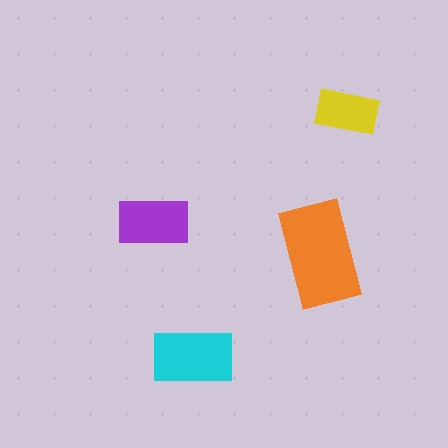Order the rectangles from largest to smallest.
the orange one, the cyan one, the purple one, the yellow one.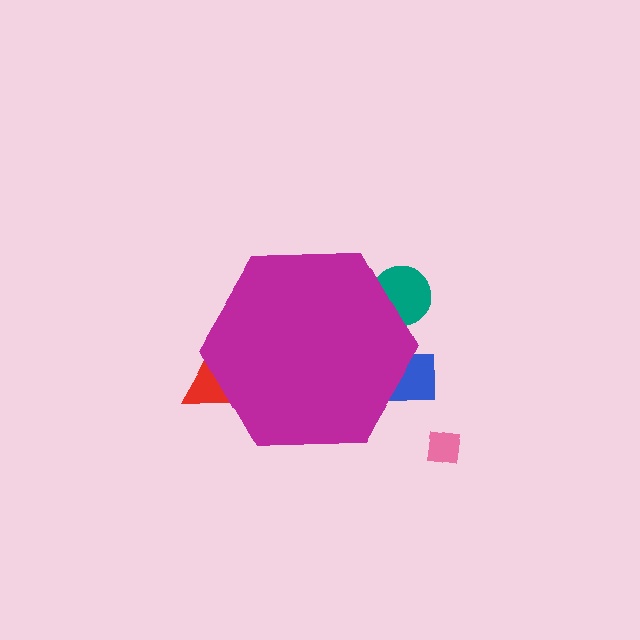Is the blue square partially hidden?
Yes, the blue square is partially hidden behind the magenta hexagon.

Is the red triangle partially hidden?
Yes, the red triangle is partially hidden behind the magenta hexagon.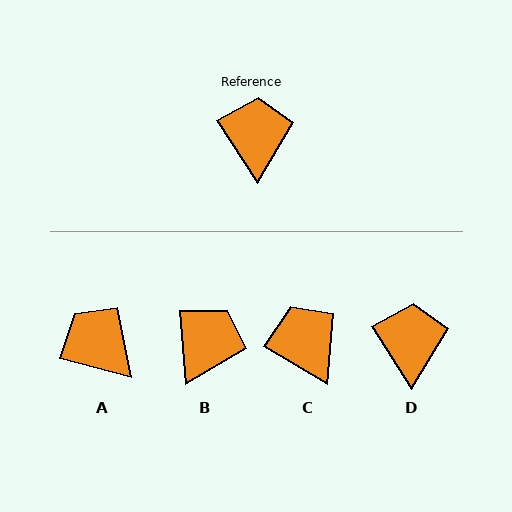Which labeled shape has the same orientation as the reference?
D.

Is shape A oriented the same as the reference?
No, it is off by about 42 degrees.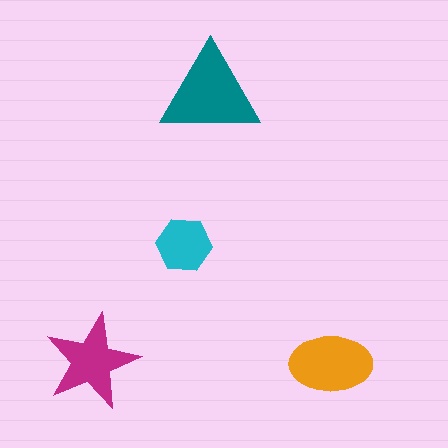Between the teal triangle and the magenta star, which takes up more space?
The teal triangle.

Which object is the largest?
The teal triangle.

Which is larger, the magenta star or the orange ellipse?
The orange ellipse.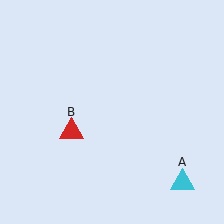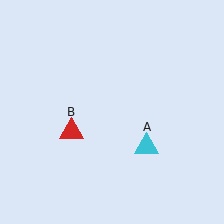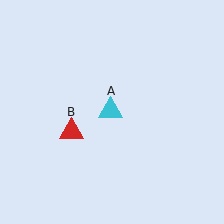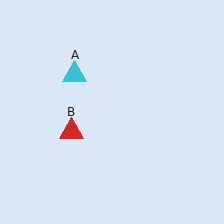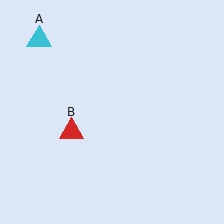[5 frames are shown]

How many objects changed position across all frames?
1 object changed position: cyan triangle (object A).